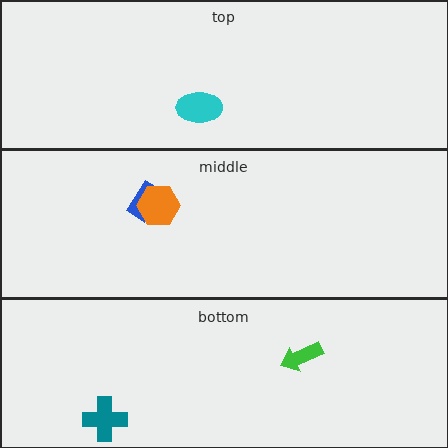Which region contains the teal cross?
The bottom region.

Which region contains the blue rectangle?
The middle region.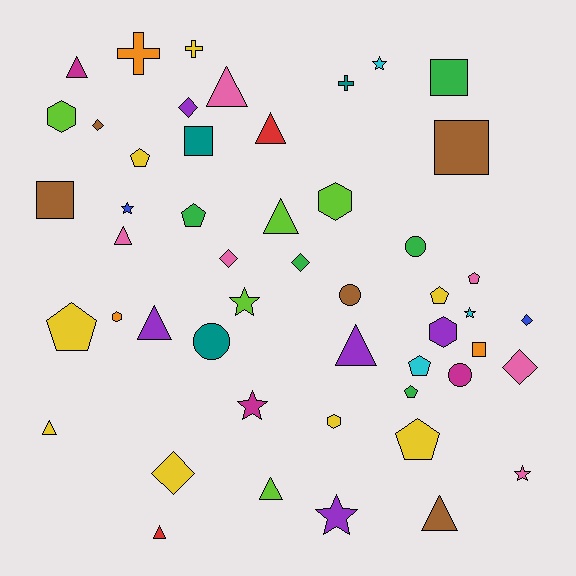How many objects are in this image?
There are 50 objects.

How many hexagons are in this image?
There are 5 hexagons.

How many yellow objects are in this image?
There are 8 yellow objects.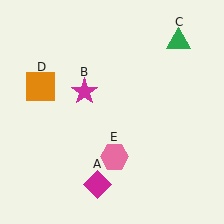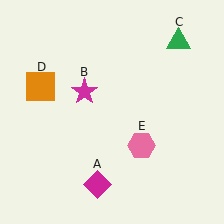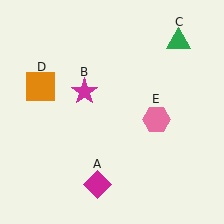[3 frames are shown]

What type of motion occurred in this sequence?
The pink hexagon (object E) rotated counterclockwise around the center of the scene.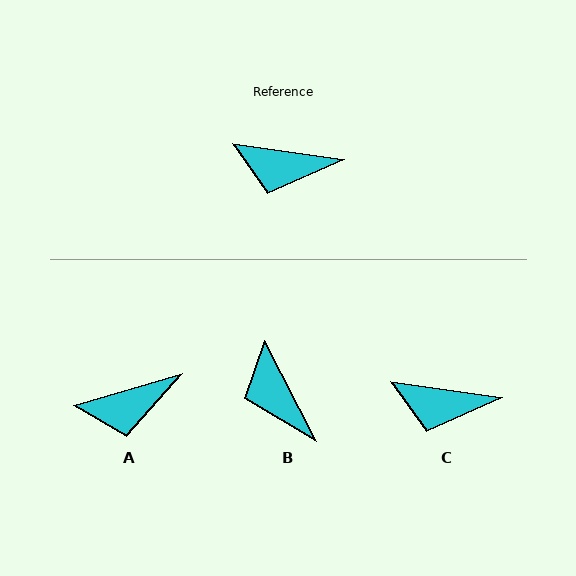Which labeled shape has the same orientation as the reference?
C.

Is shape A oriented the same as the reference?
No, it is off by about 24 degrees.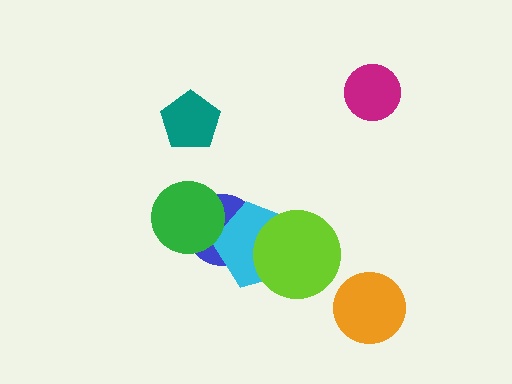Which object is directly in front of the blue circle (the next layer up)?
The cyan pentagon is directly in front of the blue circle.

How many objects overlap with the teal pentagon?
0 objects overlap with the teal pentagon.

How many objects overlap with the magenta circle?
0 objects overlap with the magenta circle.